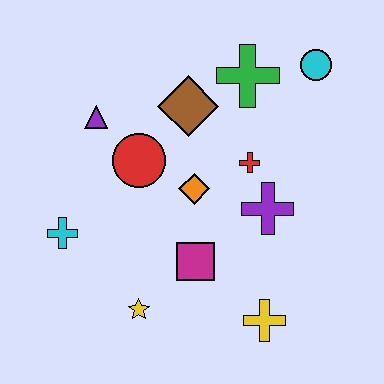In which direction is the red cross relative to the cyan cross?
The red cross is to the right of the cyan cross.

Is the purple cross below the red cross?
Yes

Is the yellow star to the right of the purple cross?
No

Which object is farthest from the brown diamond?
The yellow cross is farthest from the brown diamond.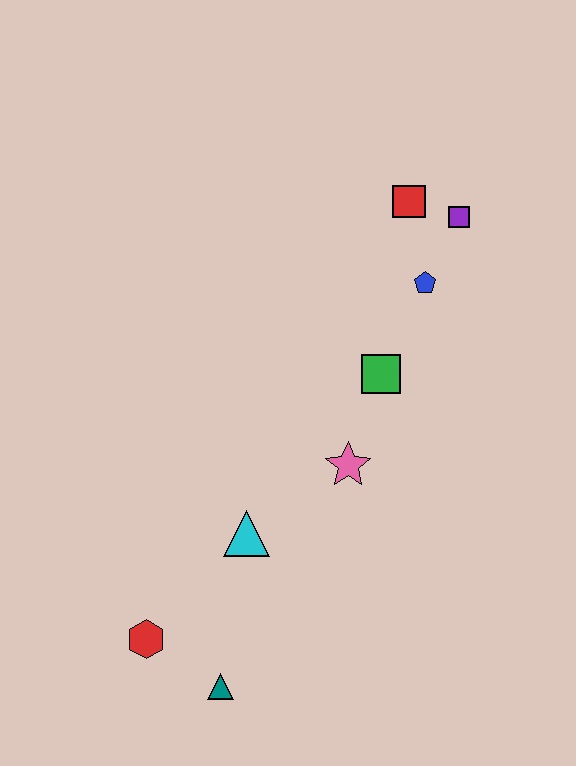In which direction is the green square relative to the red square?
The green square is below the red square.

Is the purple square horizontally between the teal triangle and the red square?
No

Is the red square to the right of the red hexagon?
Yes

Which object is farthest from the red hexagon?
The purple square is farthest from the red hexagon.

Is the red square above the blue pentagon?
Yes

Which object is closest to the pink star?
The green square is closest to the pink star.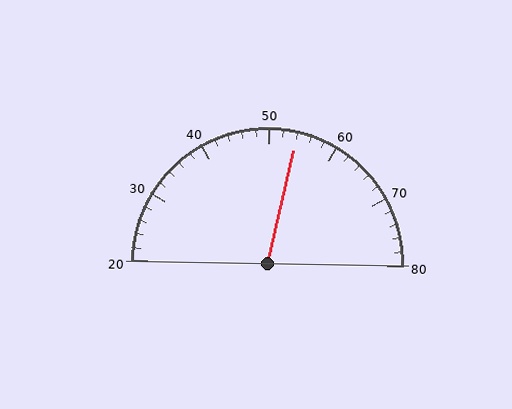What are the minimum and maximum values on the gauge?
The gauge ranges from 20 to 80.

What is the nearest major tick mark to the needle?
The nearest major tick mark is 50.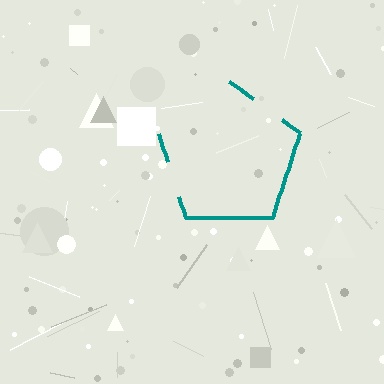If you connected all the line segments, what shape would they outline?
They would outline a pentagon.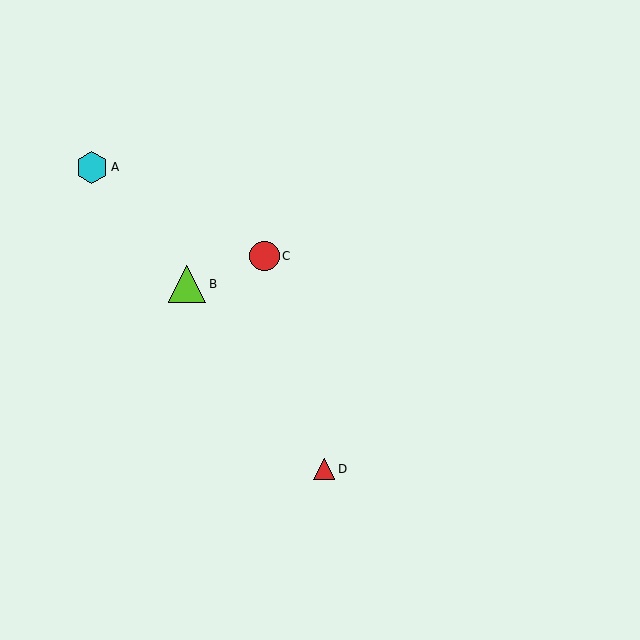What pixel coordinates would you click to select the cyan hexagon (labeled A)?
Click at (92, 167) to select the cyan hexagon A.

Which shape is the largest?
The lime triangle (labeled B) is the largest.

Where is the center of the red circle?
The center of the red circle is at (264, 256).